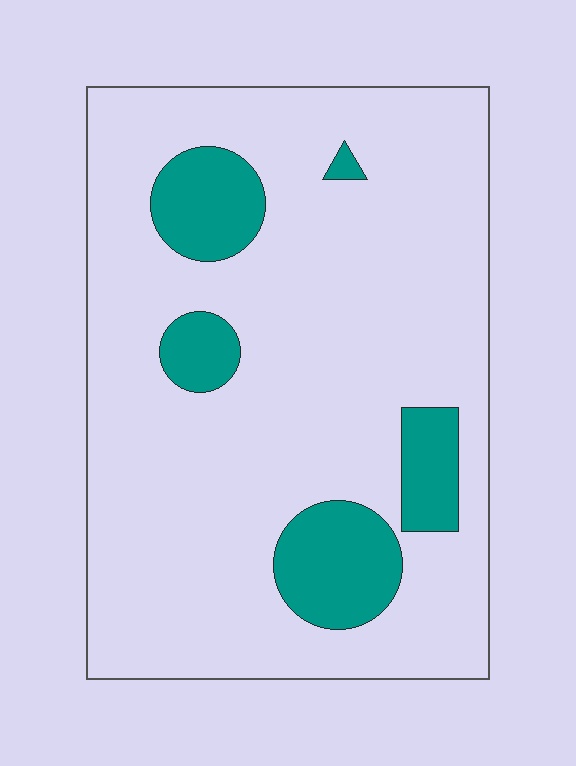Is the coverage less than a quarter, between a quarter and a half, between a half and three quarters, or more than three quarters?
Less than a quarter.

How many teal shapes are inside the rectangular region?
5.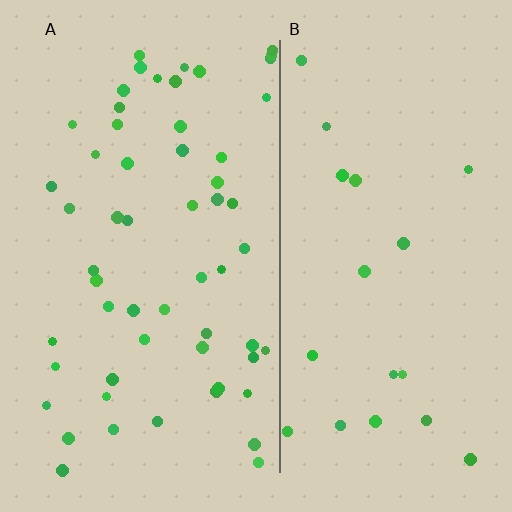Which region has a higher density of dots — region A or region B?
A (the left).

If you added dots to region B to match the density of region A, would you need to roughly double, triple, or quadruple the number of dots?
Approximately triple.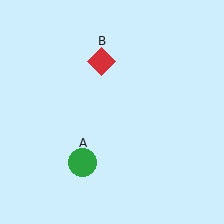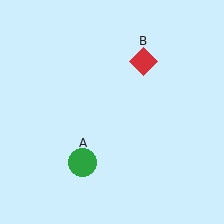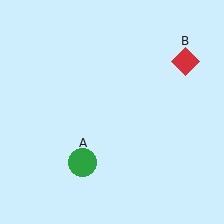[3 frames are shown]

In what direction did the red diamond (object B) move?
The red diamond (object B) moved right.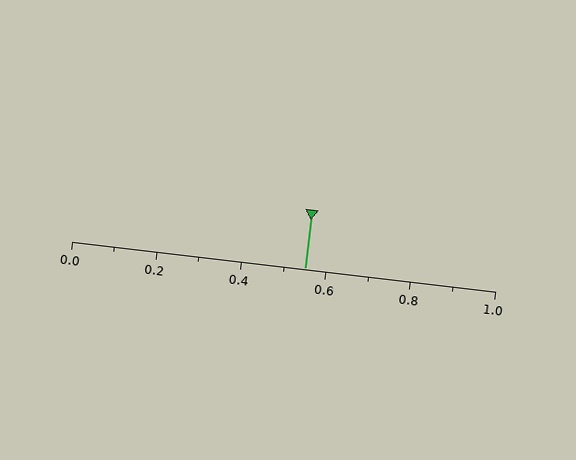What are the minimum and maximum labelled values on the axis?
The axis runs from 0.0 to 1.0.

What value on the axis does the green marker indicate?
The marker indicates approximately 0.55.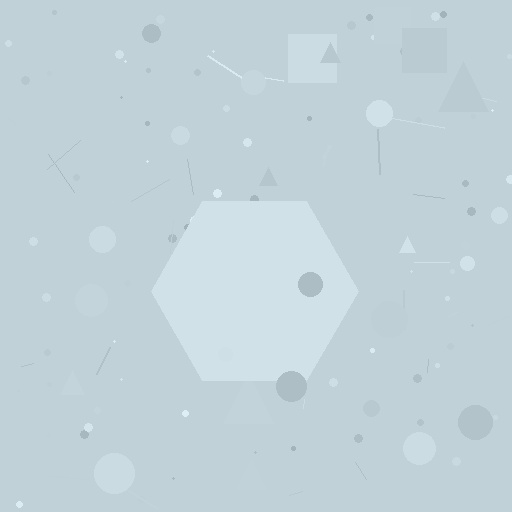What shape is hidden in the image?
A hexagon is hidden in the image.